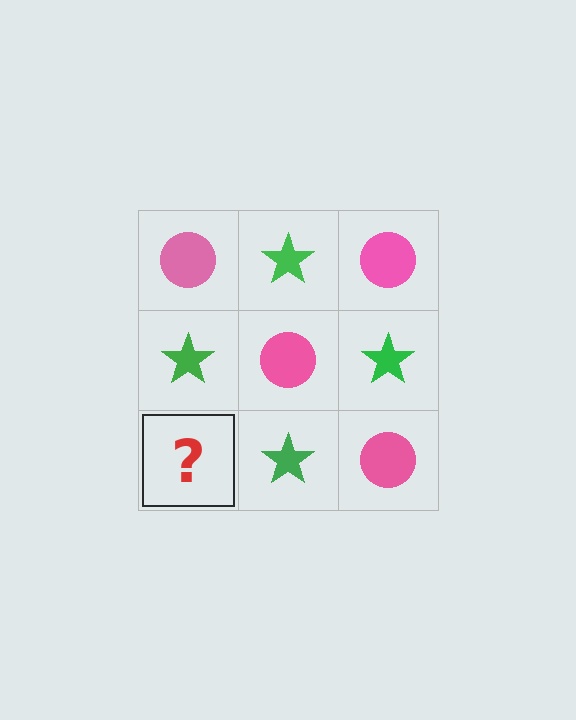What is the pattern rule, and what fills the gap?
The rule is that it alternates pink circle and green star in a checkerboard pattern. The gap should be filled with a pink circle.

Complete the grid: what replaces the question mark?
The question mark should be replaced with a pink circle.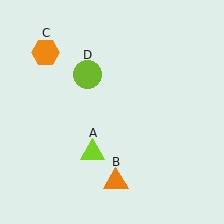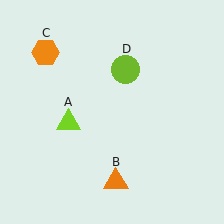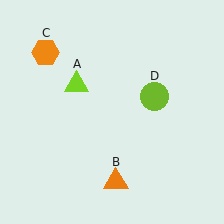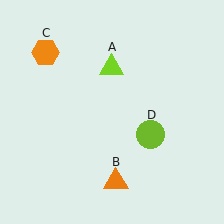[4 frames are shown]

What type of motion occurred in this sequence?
The lime triangle (object A), lime circle (object D) rotated clockwise around the center of the scene.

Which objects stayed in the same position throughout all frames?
Orange triangle (object B) and orange hexagon (object C) remained stationary.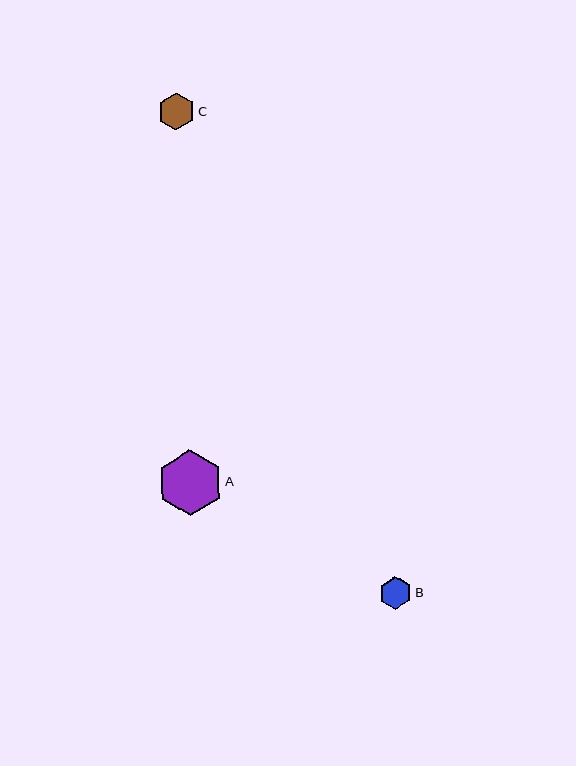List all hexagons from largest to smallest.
From largest to smallest: A, C, B.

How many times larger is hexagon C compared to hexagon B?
Hexagon C is approximately 1.1 times the size of hexagon B.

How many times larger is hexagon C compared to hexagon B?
Hexagon C is approximately 1.1 times the size of hexagon B.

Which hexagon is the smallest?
Hexagon B is the smallest with a size of approximately 33 pixels.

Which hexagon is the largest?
Hexagon A is the largest with a size of approximately 65 pixels.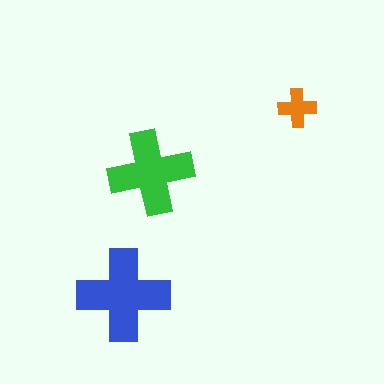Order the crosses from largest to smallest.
the blue one, the green one, the orange one.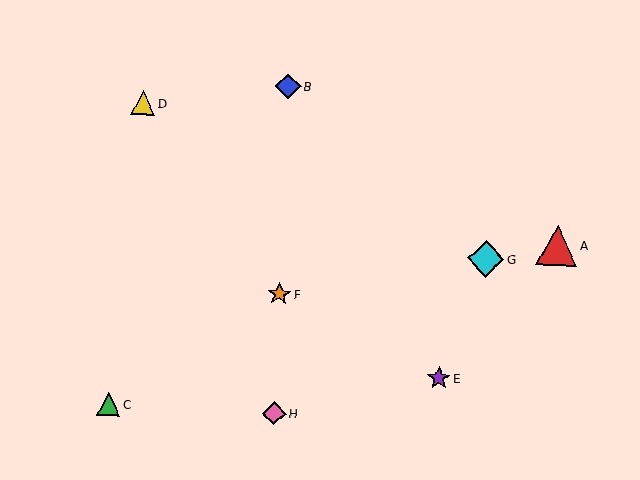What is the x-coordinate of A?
Object A is at x≈557.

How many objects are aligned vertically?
3 objects (B, F, H) are aligned vertically.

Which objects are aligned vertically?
Objects B, F, H are aligned vertically.